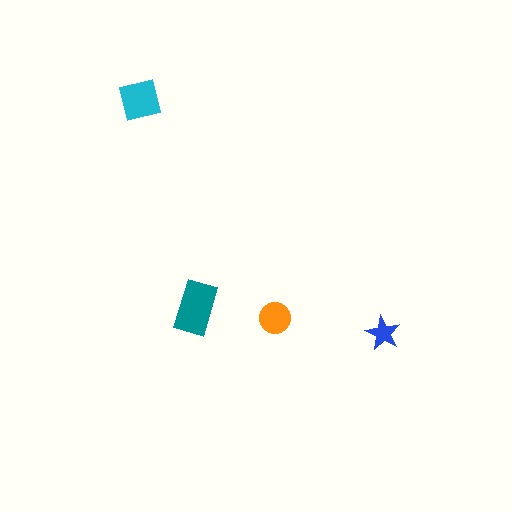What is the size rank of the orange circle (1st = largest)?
3rd.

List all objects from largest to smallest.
The teal rectangle, the cyan square, the orange circle, the blue star.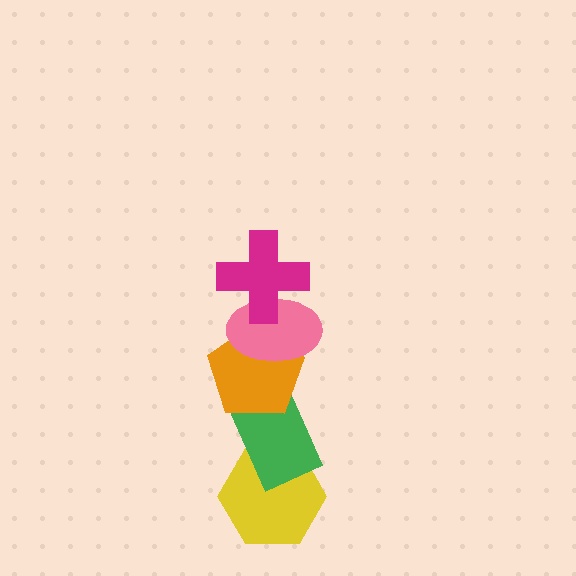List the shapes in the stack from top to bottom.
From top to bottom: the magenta cross, the pink ellipse, the orange pentagon, the green rectangle, the yellow hexagon.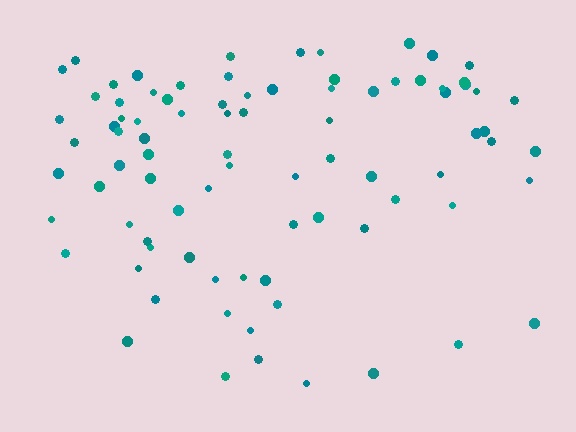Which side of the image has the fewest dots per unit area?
The bottom.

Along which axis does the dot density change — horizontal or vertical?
Vertical.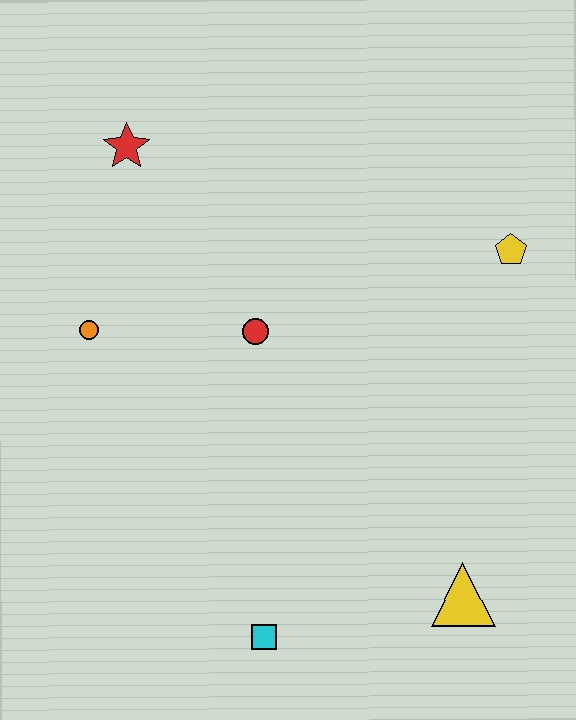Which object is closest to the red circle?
The orange circle is closest to the red circle.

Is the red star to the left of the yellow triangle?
Yes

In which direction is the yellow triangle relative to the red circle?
The yellow triangle is below the red circle.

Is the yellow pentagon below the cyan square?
No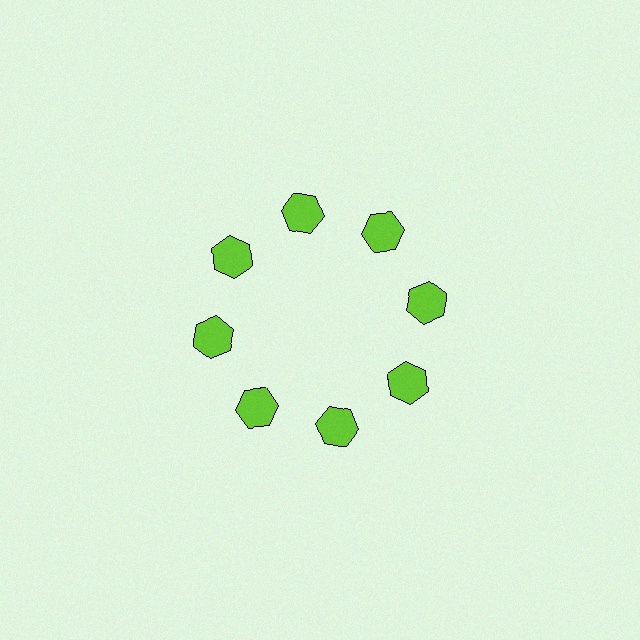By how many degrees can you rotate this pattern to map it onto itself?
The pattern maps onto itself every 45 degrees of rotation.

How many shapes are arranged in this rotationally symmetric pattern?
There are 8 shapes, arranged in 8 groups of 1.